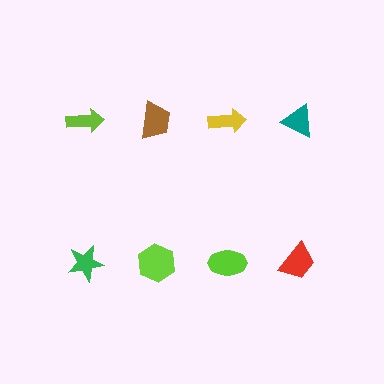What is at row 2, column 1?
A green star.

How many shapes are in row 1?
4 shapes.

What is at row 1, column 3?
A yellow arrow.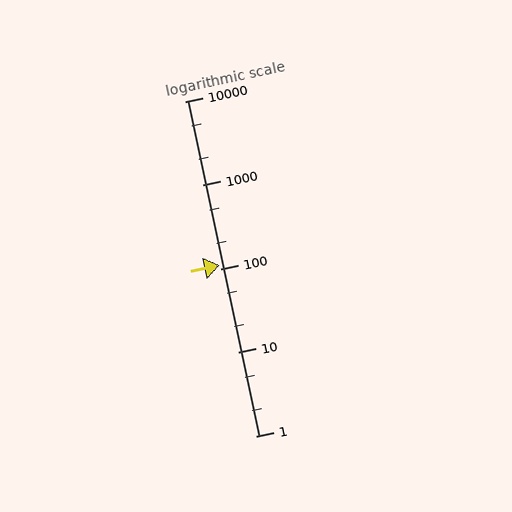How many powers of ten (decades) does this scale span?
The scale spans 4 decades, from 1 to 10000.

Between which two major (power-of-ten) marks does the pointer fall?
The pointer is between 100 and 1000.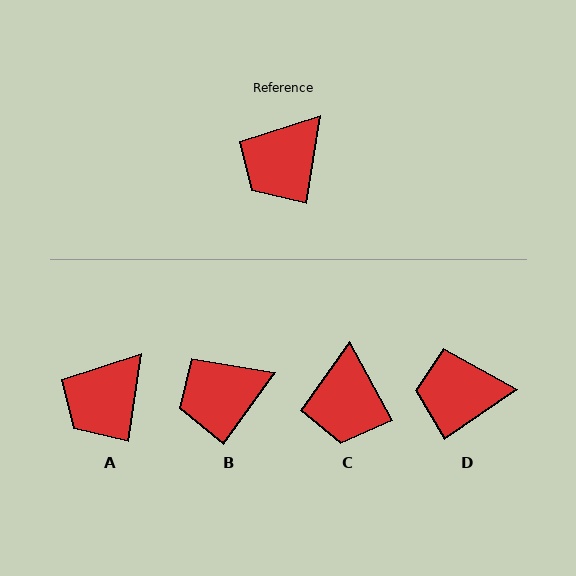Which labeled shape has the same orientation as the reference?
A.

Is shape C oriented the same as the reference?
No, it is off by about 37 degrees.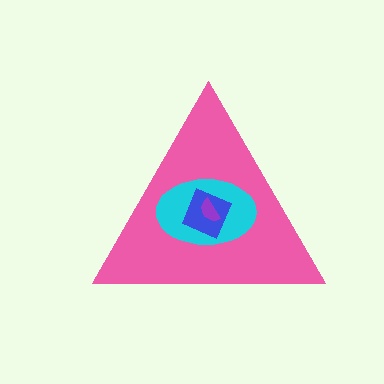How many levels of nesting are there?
4.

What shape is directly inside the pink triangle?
The cyan ellipse.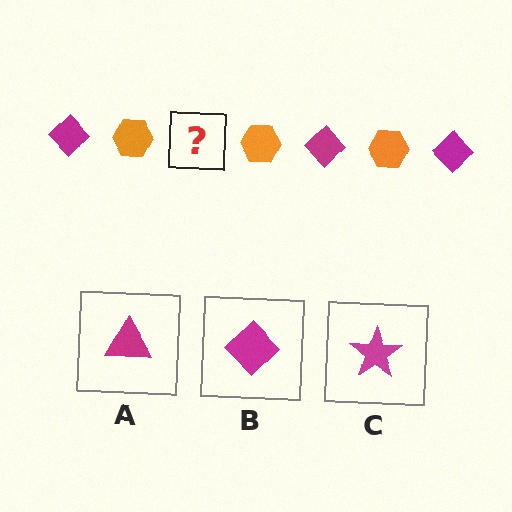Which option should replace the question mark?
Option B.